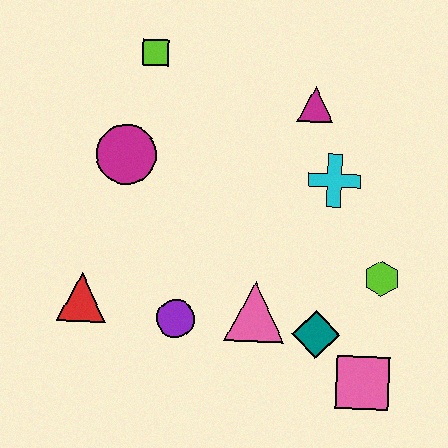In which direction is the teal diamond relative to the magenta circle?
The teal diamond is to the right of the magenta circle.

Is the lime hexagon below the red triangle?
No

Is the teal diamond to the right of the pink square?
No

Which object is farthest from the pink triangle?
The lime square is farthest from the pink triangle.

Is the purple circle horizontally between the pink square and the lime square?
Yes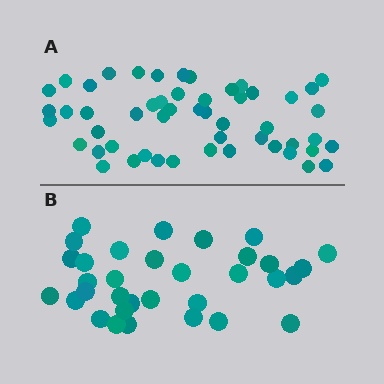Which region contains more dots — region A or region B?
Region A (the top region) has more dots.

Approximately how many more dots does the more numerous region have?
Region A has approximately 20 more dots than region B.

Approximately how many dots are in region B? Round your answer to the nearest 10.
About 30 dots. (The exact count is 33, which rounds to 30.)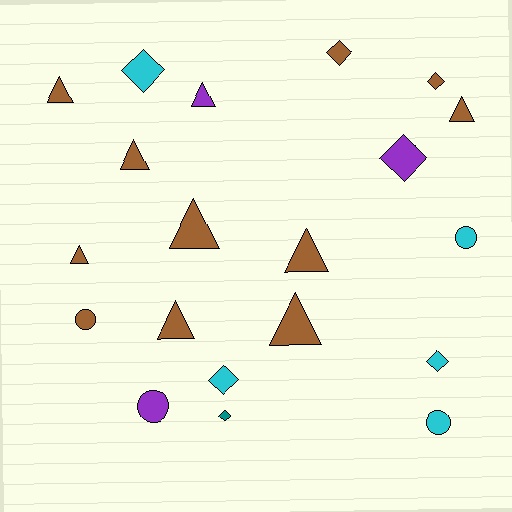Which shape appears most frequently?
Triangle, with 9 objects.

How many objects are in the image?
There are 20 objects.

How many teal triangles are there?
There are no teal triangles.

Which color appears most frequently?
Brown, with 11 objects.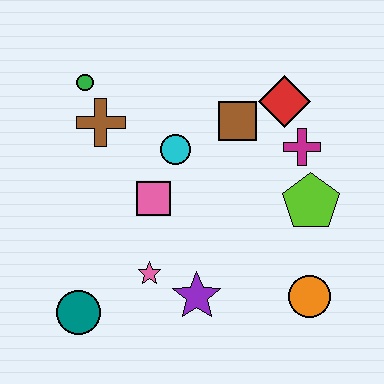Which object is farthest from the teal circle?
The red diamond is farthest from the teal circle.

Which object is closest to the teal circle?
The pink star is closest to the teal circle.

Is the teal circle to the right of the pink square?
No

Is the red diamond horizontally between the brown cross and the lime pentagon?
Yes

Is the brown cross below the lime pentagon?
No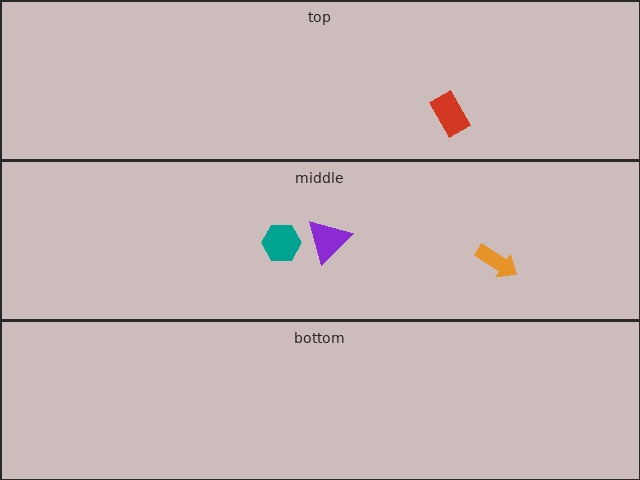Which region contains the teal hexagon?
The middle region.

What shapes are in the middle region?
The orange arrow, the purple triangle, the teal hexagon.